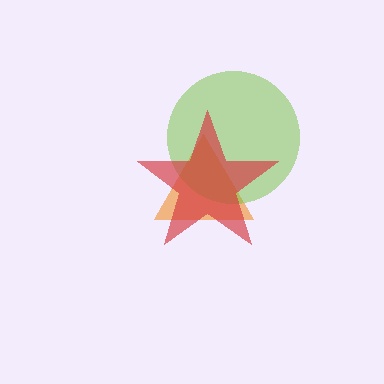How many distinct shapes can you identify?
There are 3 distinct shapes: an orange triangle, a lime circle, a red star.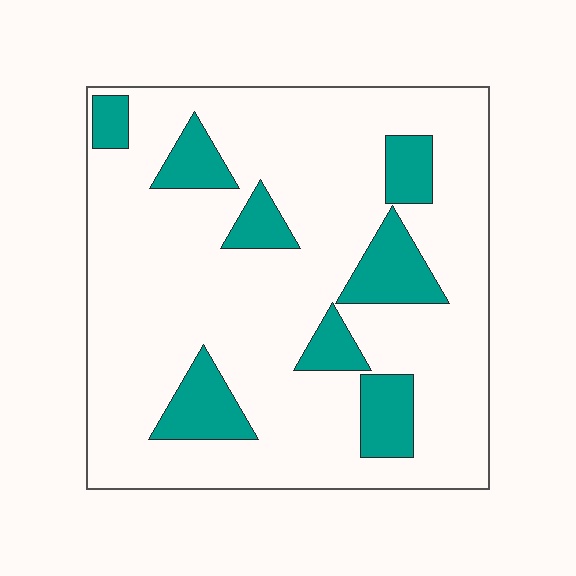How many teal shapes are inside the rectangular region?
8.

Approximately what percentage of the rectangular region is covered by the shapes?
Approximately 20%.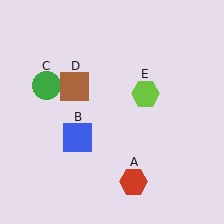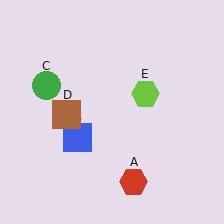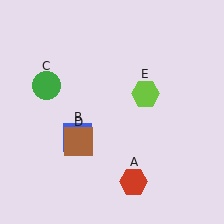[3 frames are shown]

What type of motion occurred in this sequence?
The brown square (object D) rotated counterclockwise around the center of the scene.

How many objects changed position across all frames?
1 object changed position: brown square (object D).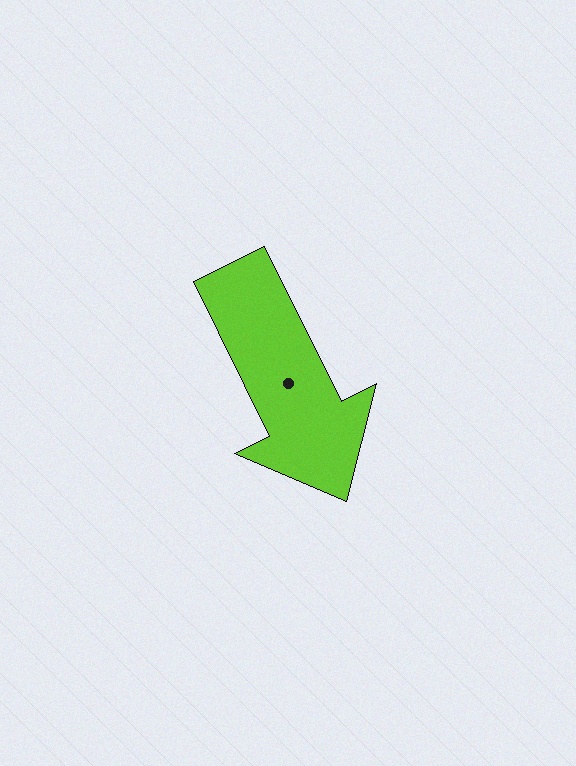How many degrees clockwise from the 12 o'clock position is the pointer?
Approximately 154 degrees.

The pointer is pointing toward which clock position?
Roughly 5 o'clock.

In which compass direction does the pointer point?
Southeast.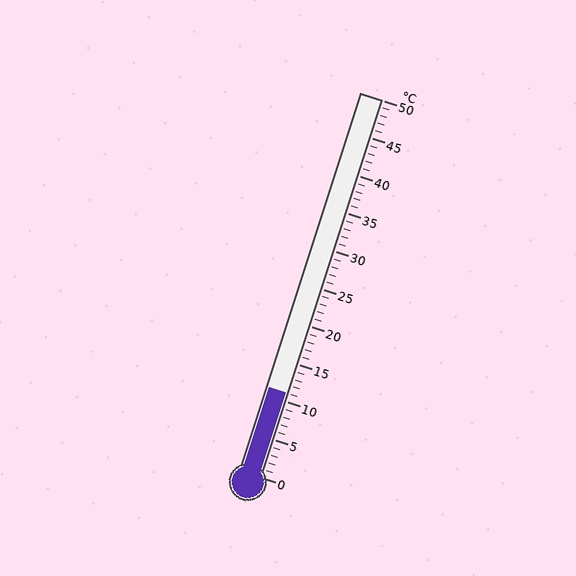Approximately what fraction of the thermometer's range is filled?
The thermometer is filled to approximately 20% of its range.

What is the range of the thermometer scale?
The thermometer scale ranges from 0°C to 50°C.